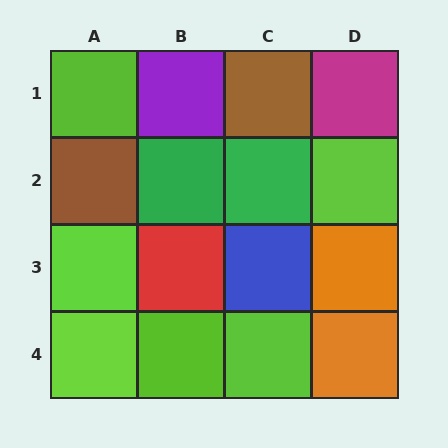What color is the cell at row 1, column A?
Lime.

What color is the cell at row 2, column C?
Green.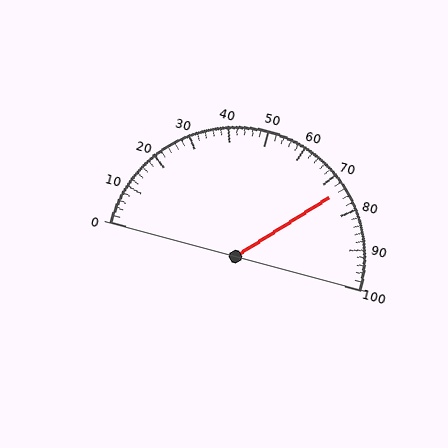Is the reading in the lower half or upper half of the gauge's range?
The reading is in the upper half of the range (0 to 100).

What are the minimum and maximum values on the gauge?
The gauge ranges from 0 to 100.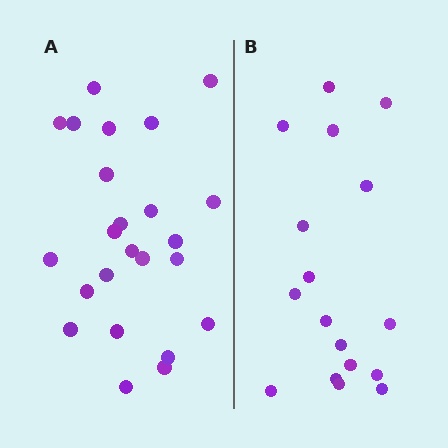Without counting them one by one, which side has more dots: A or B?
Region A (the left region) has more dots.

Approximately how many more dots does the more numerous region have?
Region A has roughly 8 or so more dots than region B.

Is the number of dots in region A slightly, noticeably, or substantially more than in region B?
Region A has noticeably more, but not dramatically so. The ratio is roughly 1.4 to 1.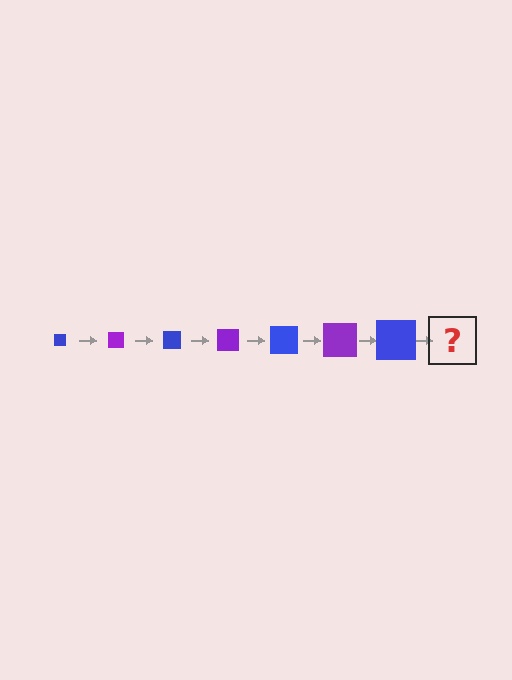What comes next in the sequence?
The next element should be a purple square, larger than the previous one.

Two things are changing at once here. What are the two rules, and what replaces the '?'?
The two rules are that the square grows larger each step and the color cycles through blue and purple. The '?' should be a purple square, larger than the previous one.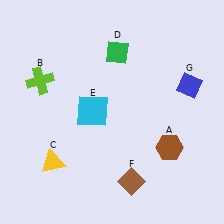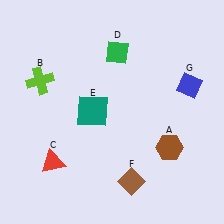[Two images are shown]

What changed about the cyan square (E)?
In Image 1, E is cyan. In Image 2, it changed to teal.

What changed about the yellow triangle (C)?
In Image 1, C is yellow. In Image 2, it changed to red.